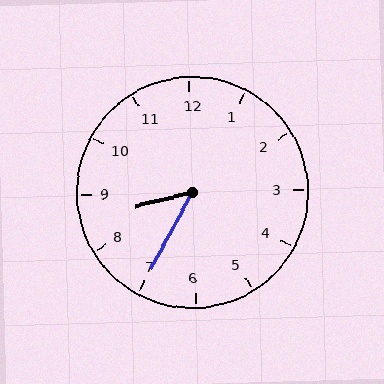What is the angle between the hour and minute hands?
Approximately 48 degrees.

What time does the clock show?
8:35.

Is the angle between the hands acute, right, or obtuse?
It is acute.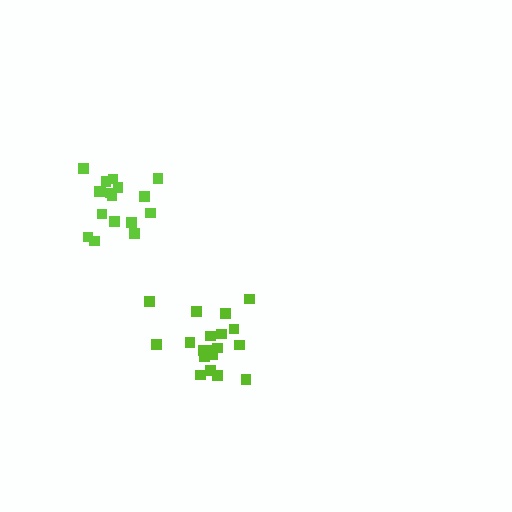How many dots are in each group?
Group 1: 17 dots, Group 2: 19 dots (36 total).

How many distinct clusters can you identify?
There are 2 distinct clusters.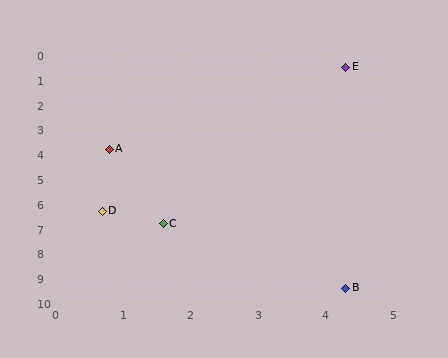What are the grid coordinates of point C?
Point C is at approximately (1.6, 6.8).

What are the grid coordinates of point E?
Point E is at approximately (4.3, 0.5).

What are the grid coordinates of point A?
Point A is at approximately (0.8, 3.8).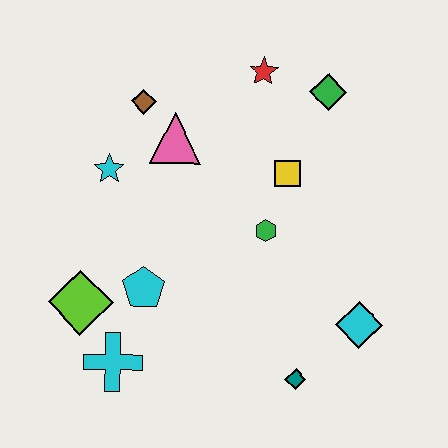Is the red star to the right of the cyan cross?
Yes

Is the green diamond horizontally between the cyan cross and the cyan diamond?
Yes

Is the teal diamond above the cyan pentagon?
No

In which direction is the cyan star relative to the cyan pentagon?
The cyan star is above the cyan pentagon.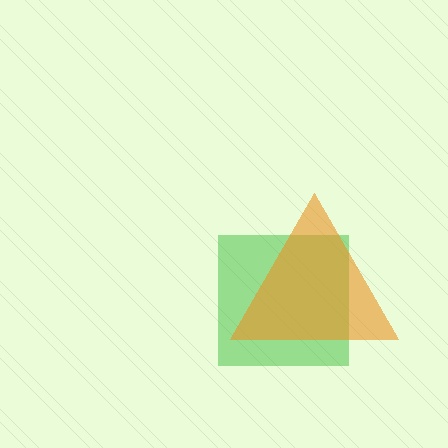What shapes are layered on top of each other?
The layered shapes are: a green square, an orange triangle.